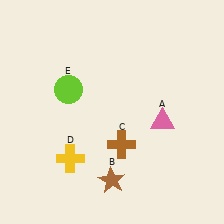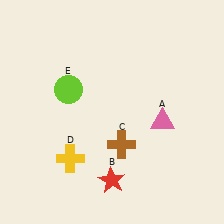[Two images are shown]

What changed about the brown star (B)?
In Image 1, B is brown. In Image 2, it changed to red.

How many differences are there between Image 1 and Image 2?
There is 1 difference between the two images.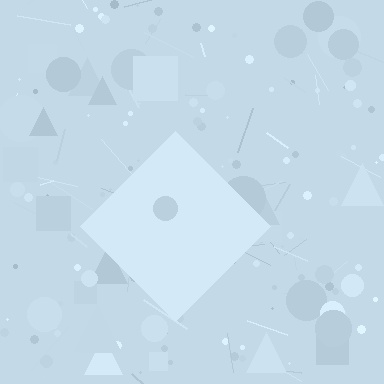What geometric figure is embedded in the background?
A diamond is embedded in the background.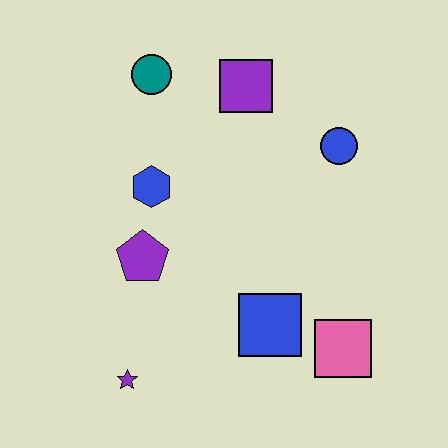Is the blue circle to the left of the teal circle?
No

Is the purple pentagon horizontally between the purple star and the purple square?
Yes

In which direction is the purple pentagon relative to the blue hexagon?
The purple pentagon is below the blue hexagon.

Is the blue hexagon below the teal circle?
Yes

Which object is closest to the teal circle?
The purple square is closest to the teal circle.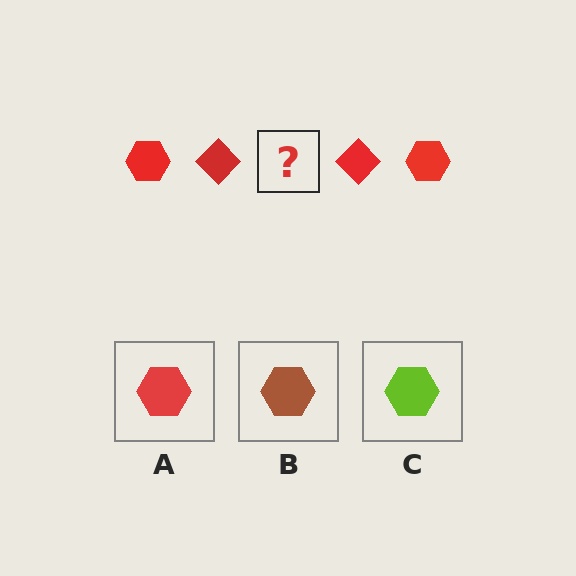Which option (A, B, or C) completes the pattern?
A.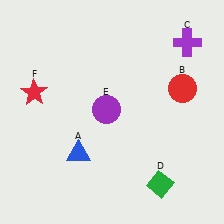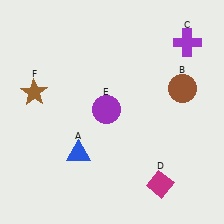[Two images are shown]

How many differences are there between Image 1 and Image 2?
There are 3 differences between the two images.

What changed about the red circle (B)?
In Image 1, B is red. In Image 2, it changed to brown.